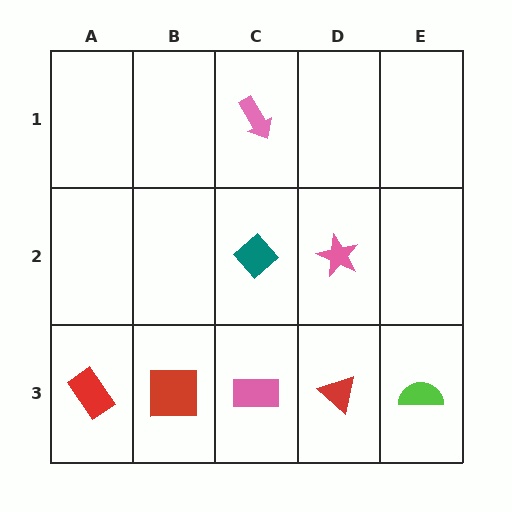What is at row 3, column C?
A pink rectangle.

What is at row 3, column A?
A red rectangle.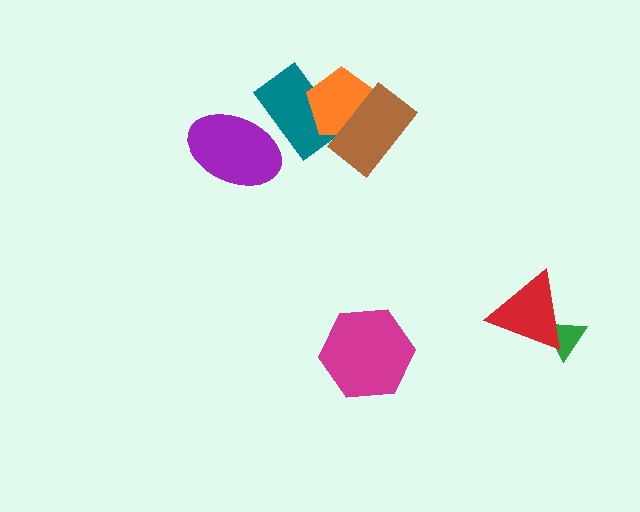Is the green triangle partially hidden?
Yes, it is partially covered by another shape.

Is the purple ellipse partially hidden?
No, no other shape covers it.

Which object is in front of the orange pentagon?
The brown rectangle is in front of the orange pentagon.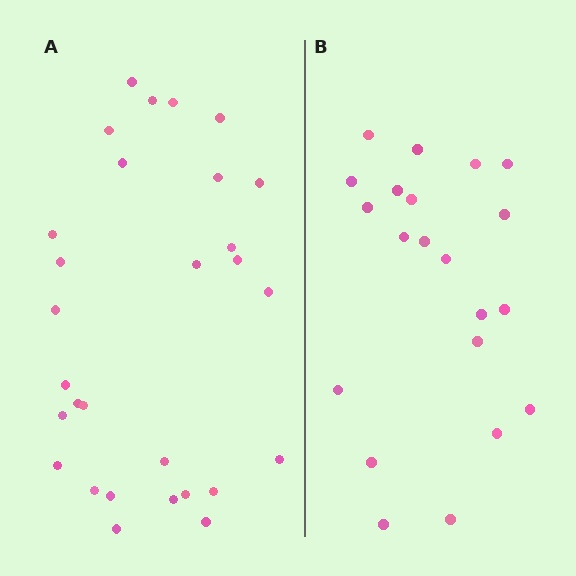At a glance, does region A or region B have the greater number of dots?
Region A (the left region) has more dots.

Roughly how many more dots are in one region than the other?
Region A has roughly 8 or so more dots than region B.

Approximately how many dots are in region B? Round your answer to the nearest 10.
About 20 dots. (The exact count is 21, which rounds to 20.)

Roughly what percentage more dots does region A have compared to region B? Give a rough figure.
About 40% more.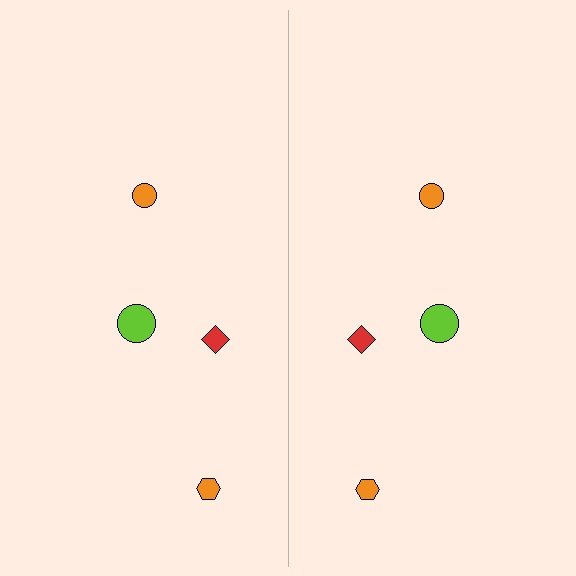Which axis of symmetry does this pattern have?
The pattern has a vertical axis of symmetry running through the center of the image.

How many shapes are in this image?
There are 8 shapes in this image.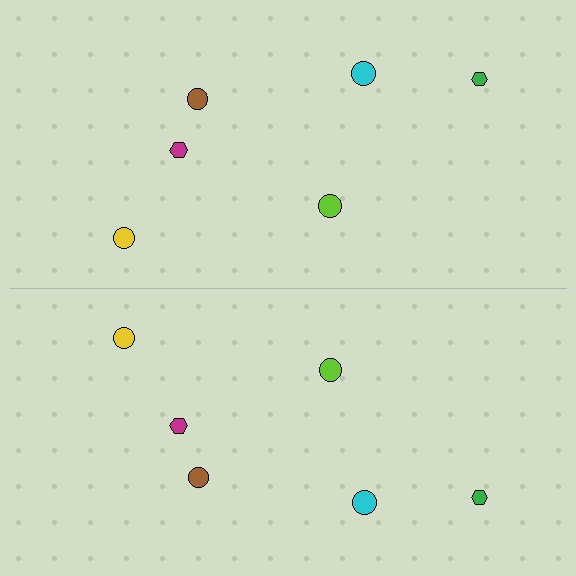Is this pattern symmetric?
Yes, this pattern has bilateral (reflection) symmetry.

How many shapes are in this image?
There are 12 shapes in this image.